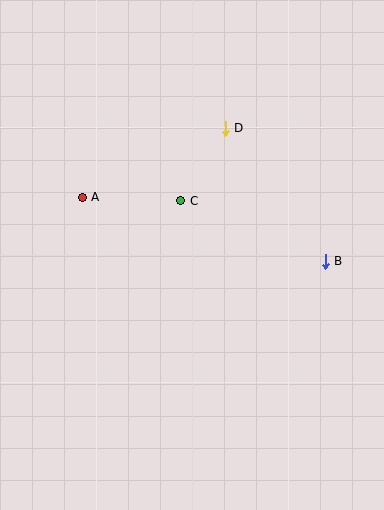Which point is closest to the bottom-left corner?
Point A is closest to the bottom-left corner.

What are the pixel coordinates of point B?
Point B is at (325, 261).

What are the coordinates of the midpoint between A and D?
The midpoint between A and D is at (154, 163).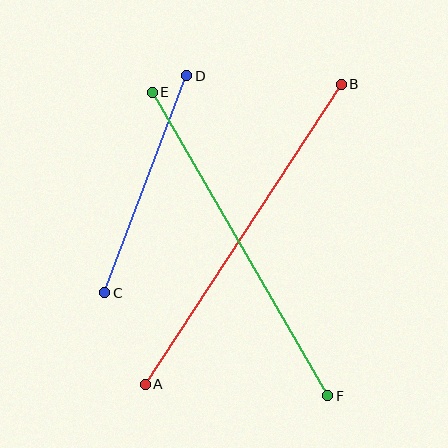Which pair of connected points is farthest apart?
Points A and B are farthest apart.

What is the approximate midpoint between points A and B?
The midpoint is at approximately (243, 234) pixels.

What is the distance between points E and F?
The distance is approximately 351 pixels.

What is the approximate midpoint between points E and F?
The midpoint is at approximately (240, 244) pixels.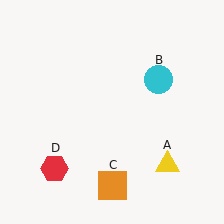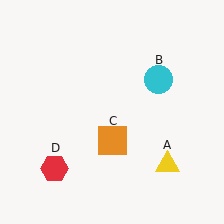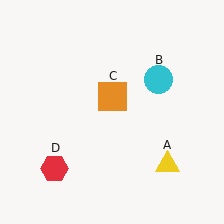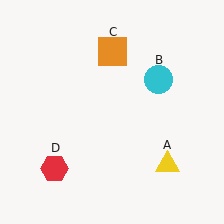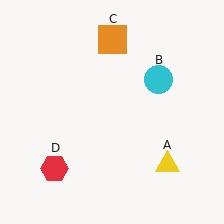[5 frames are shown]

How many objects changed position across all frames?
1 object changed position: orange square (object C).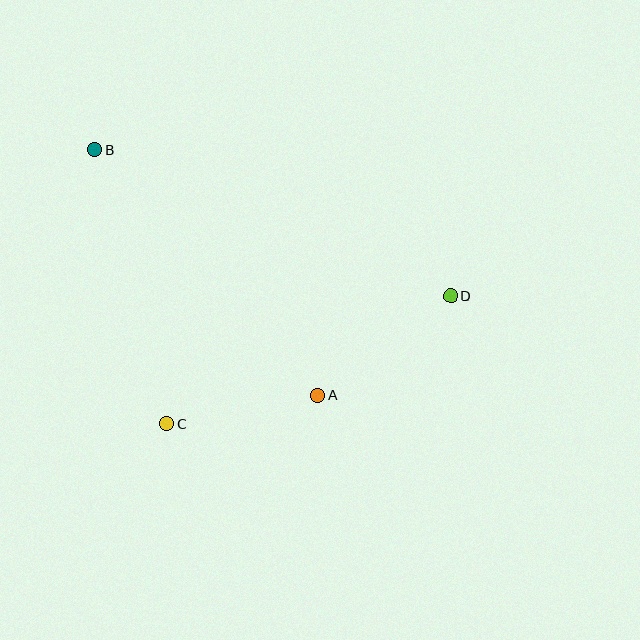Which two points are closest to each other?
Points A and C are closest to each other.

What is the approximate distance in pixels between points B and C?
The distance between B and C is approximately 284 pixels.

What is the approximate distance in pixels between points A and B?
The distance between A and B is approximately 331 pixels.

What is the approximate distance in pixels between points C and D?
The distance between C and D is approximately 312 pixels.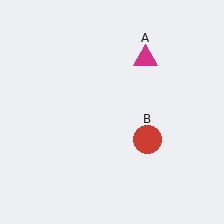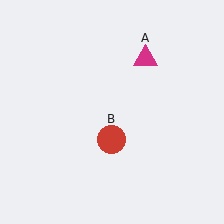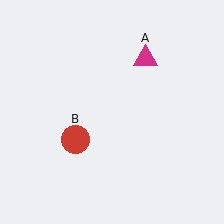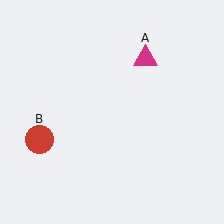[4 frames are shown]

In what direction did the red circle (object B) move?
The red circle (object B) moved left.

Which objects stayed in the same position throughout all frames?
Magenta triangle (object A) remained stationary.